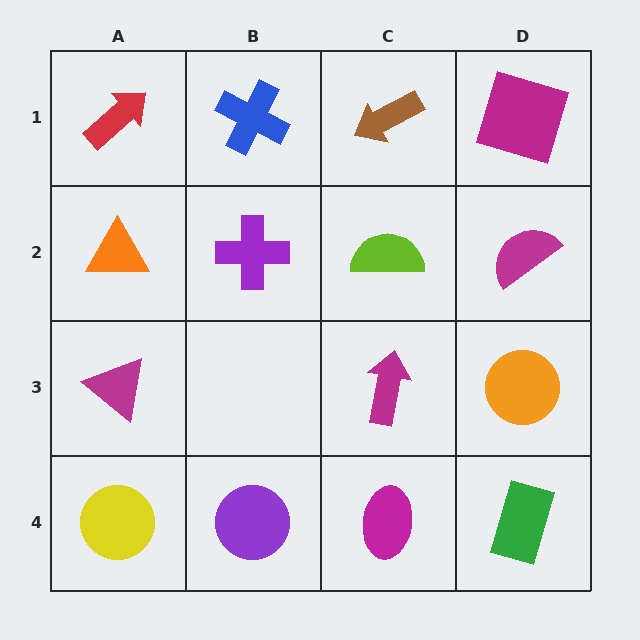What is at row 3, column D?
An orange circle.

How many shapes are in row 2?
4 shapes.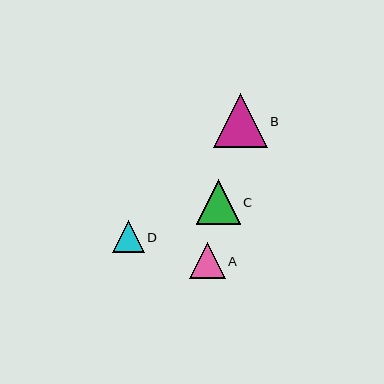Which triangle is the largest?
Triangle B is the largest with a size of approximately 54 pixels.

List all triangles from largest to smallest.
From largest to smallest: B, C, A, D.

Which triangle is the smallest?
Triangle D is the smallest with a size of approximately 32 pixels.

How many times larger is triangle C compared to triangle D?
Triangle C is approximately 1.4 times the size of triangle D.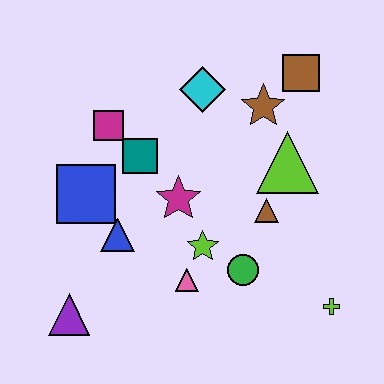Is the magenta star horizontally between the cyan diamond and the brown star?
No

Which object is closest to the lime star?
The pink triangle is closest to the lime star.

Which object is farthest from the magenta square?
The lime cross is farthest from the magenta square.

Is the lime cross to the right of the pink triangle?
Yes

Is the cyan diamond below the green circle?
No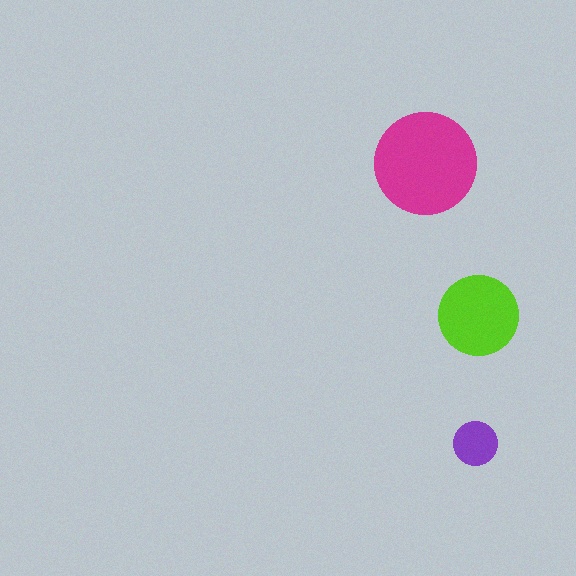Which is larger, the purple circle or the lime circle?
The lime one.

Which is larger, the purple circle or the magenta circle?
The magenta one.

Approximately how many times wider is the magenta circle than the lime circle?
About 1.5 times wider.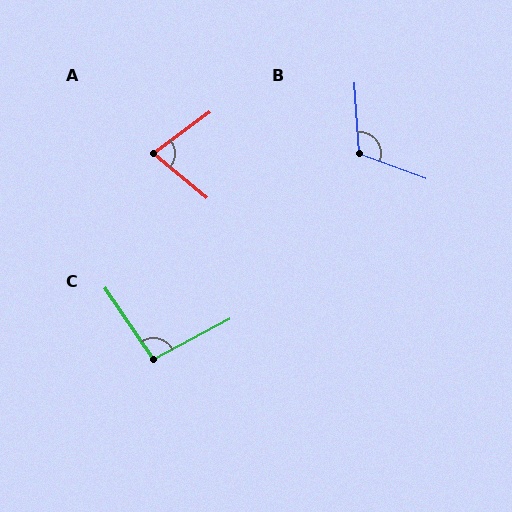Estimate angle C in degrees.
Approximately 96 degrees.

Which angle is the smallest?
A, at approximately 76 degrees.